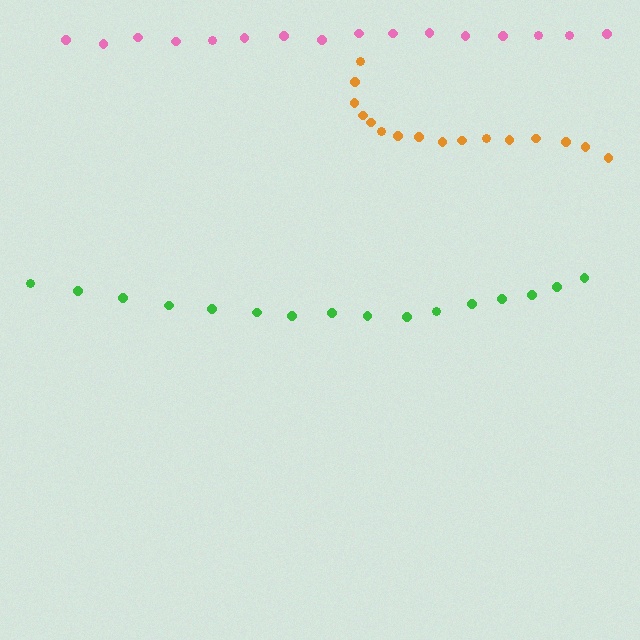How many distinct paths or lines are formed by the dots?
There are 3 distinct paths.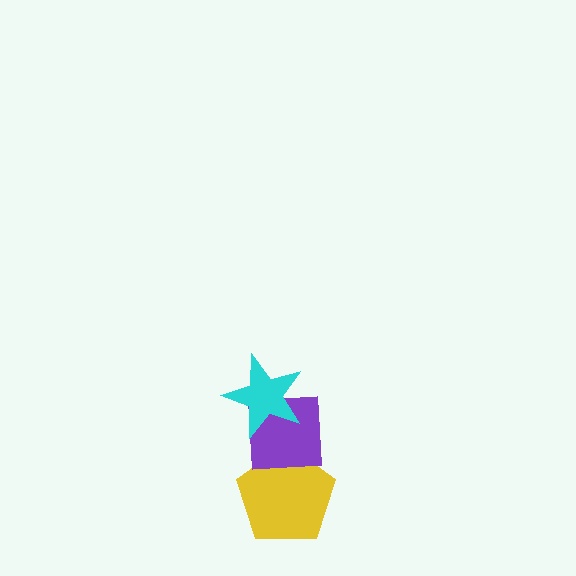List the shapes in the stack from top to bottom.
From top to bottom: the cyan star, the purple square, the yellow pentagon.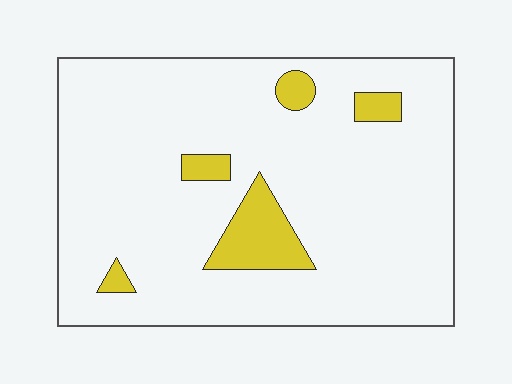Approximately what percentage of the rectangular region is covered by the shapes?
Approximately 10%.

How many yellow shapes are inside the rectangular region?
5.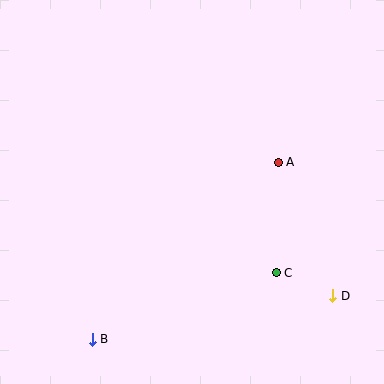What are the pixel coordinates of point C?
Point C is at (276, 273).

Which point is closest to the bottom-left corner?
Point B is closest to the bottom-left corner.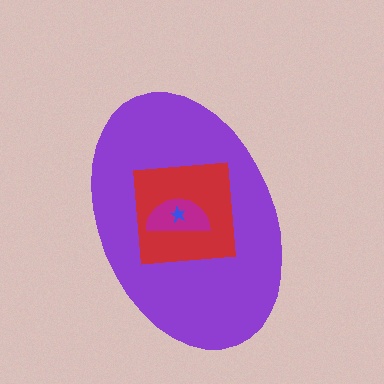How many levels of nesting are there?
4.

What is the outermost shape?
The purple ellipse.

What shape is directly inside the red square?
The magenta semicircle.